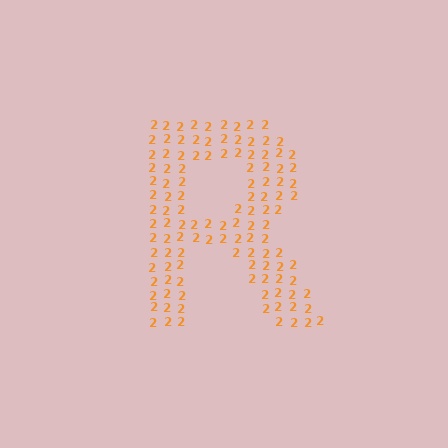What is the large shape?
The large shape is the letter R.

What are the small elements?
The small elements are digit 2's.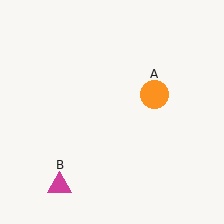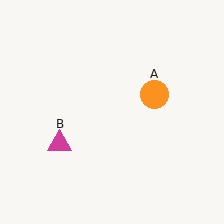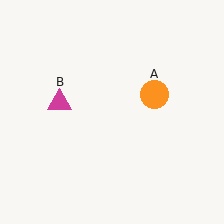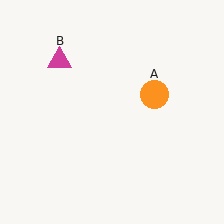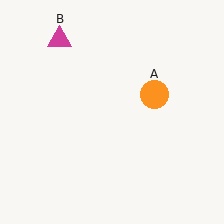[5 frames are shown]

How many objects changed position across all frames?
1 object changed position: magenta triangle (object B).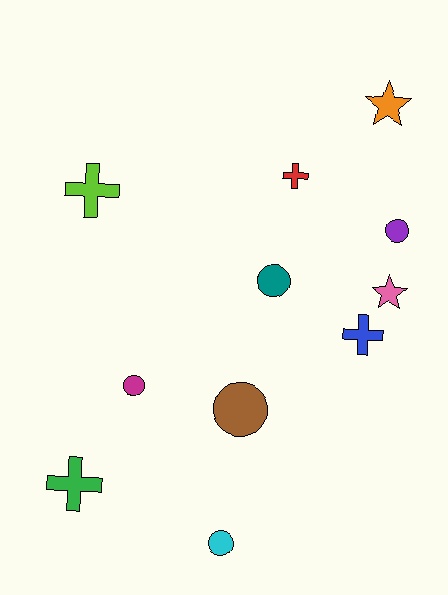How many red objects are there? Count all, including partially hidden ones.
There is 1 red object.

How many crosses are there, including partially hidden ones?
There are 4 crosses.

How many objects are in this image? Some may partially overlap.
There are 11 objects.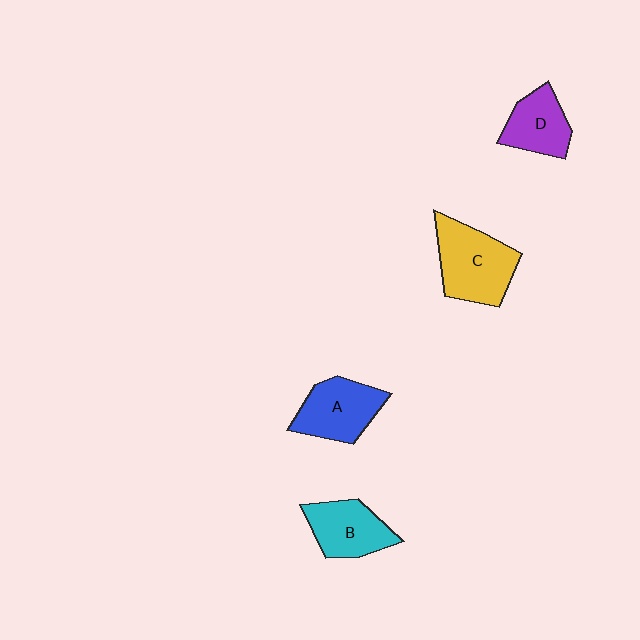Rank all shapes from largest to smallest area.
From largest to smallest: C (yellow), A (blue), B (cyan), D (purple).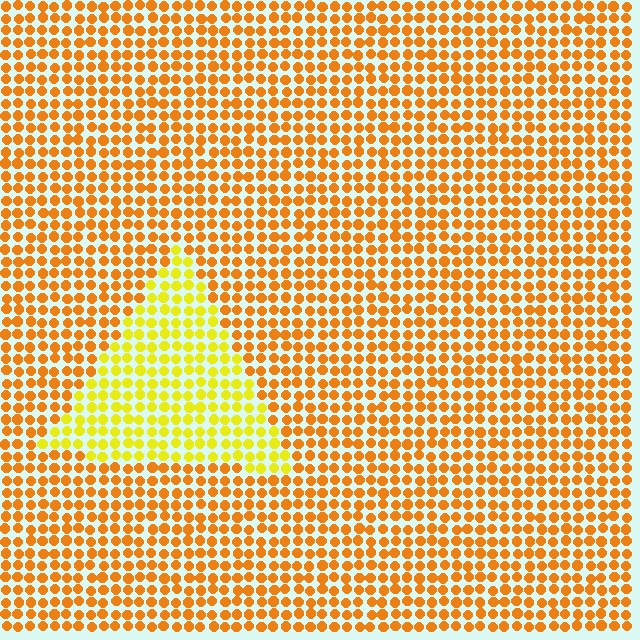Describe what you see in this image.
The image is filled with small orange elements in a uniform arrangement. A triangle-shaped region is visible where the elements are tinted to a slightly different hue, forming a subtle color boundary.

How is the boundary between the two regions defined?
The boundary is defined purely by a slight shift in hue (about 31 degrees). Spacing, size, and orientation are identical on both sides.